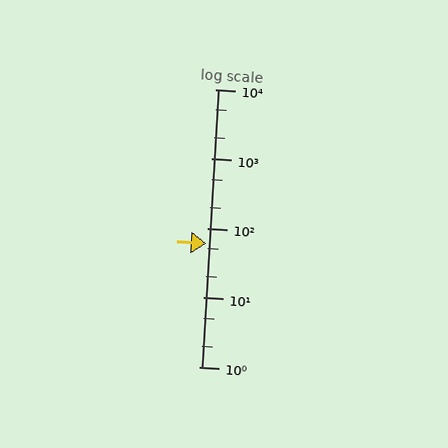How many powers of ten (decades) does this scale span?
The scale spans 4 decades, from 1 to 10000.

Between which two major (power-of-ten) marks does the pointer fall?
The pointer is between 10 and 100.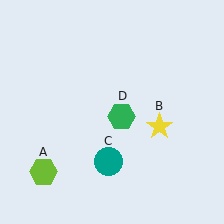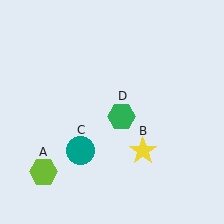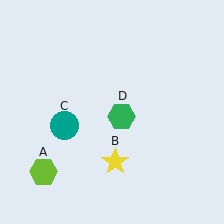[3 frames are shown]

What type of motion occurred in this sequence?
The yellow star (object B), teal circle (object C) rotated clockwise around the center of the scene.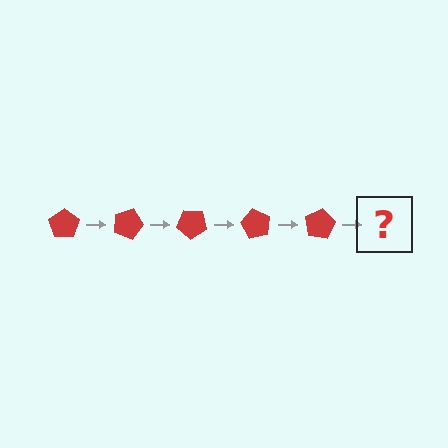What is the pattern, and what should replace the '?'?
The pattern is that the pentagon rotates 20 degrees each step. The '?' should be a red pentagon rotated 100 degrees.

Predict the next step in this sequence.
The next step is a red pentagon rotated 100 degrees.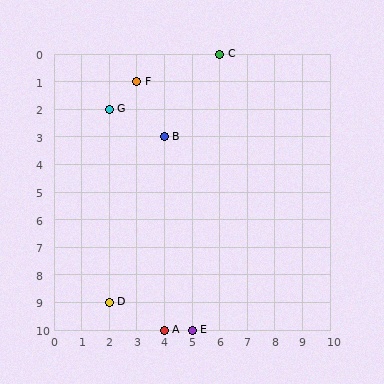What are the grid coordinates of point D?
Point D is at grid coordinates (2, 9).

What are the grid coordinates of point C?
Point C is at grid coordinates (6, 0).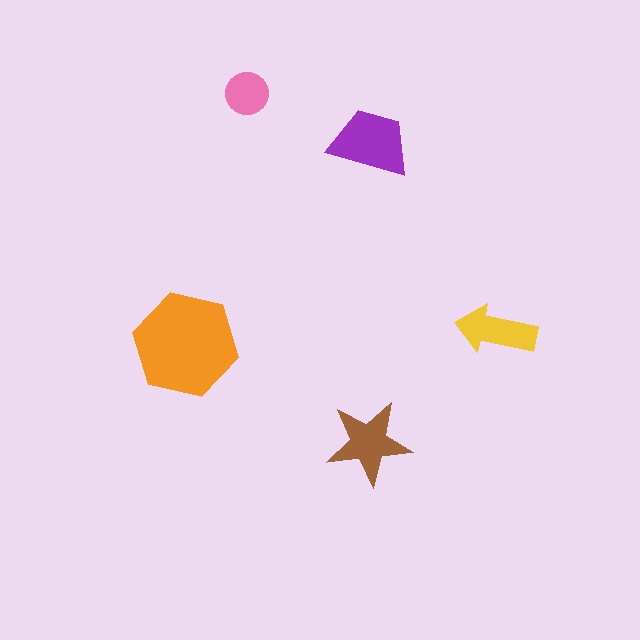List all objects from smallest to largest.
The pink circle, the yellow arrow, the brown star, the purple trapezoid, the orange hexagon.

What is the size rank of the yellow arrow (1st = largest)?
4th.